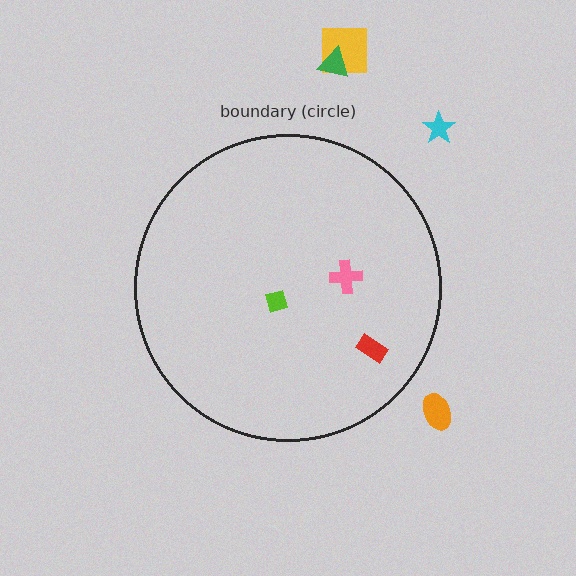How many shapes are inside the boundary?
3 inside, 4 outside.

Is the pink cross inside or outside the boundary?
Inside.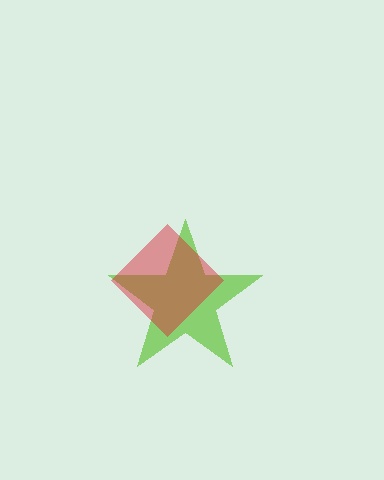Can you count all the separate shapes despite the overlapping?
Yes, there are 2 separate shapes.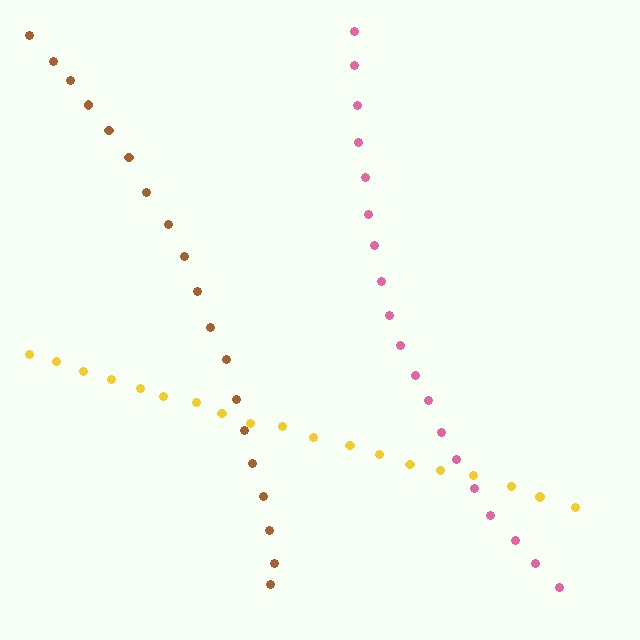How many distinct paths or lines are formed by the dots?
There are 3 distinct paths.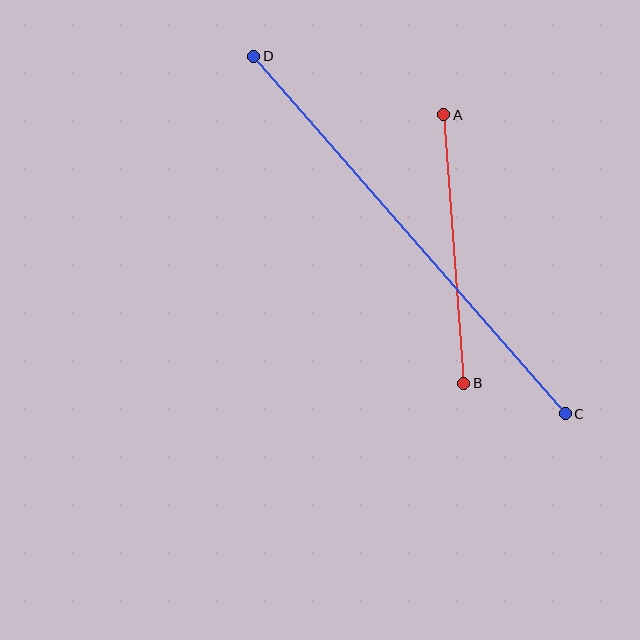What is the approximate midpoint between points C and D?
The midpoint is at approximately (409, 235) pixels.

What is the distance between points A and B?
The distance is approximately 269 pixels.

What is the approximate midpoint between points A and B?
The midpoint is at approximately (454, 249) pixels.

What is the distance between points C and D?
The distance is approximately 474 pixels.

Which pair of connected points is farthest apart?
Points C and D are farthest apart.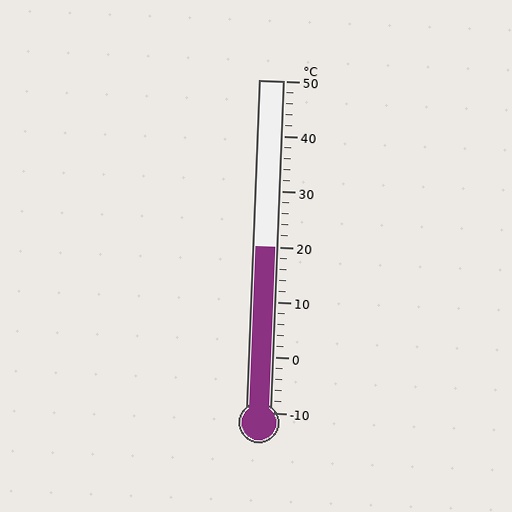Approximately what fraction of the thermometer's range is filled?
The thermometer is filled to approximately 50% of its range.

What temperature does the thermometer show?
The thermometer shows approximately 20°C.